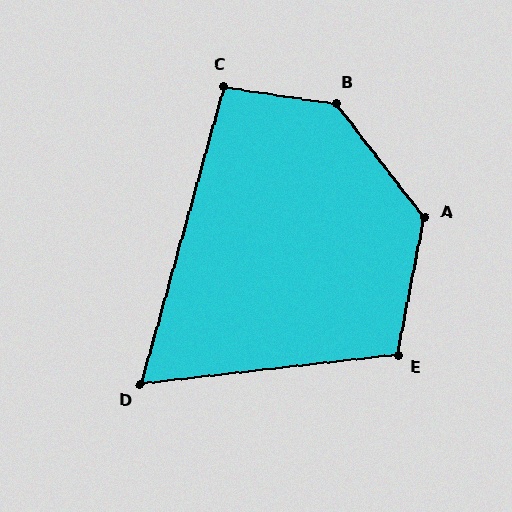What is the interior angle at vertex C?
Approximately 97 degrees (obtuse).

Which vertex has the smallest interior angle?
D, at approximately 68 degrees.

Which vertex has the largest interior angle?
B, at approximately 136 degrees.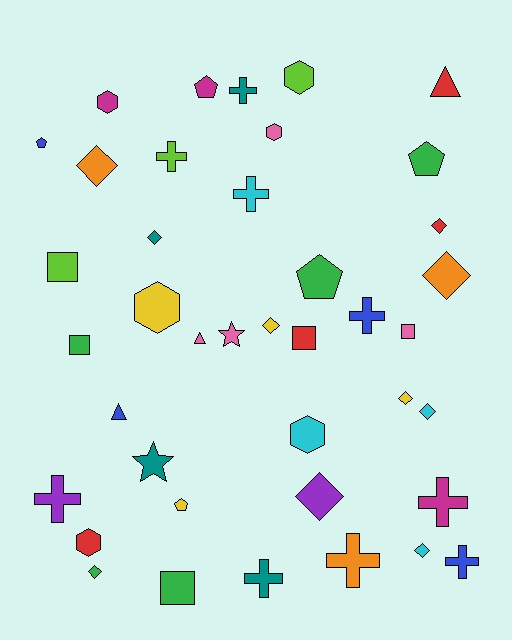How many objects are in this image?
There are 40 objects.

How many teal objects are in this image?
There are 4 teal objects.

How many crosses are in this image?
There are 9 crosses.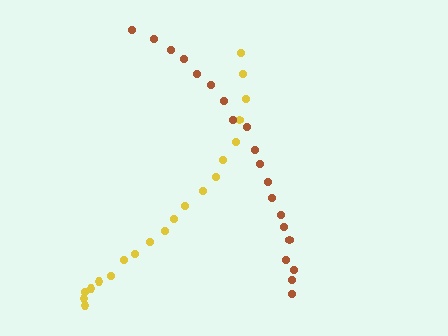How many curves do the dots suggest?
There are 2 distinct paths.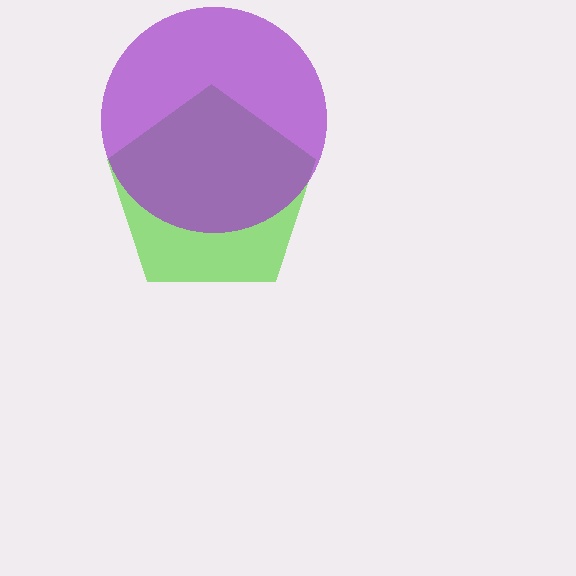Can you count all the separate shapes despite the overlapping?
Yes, there are 2 separate shapes.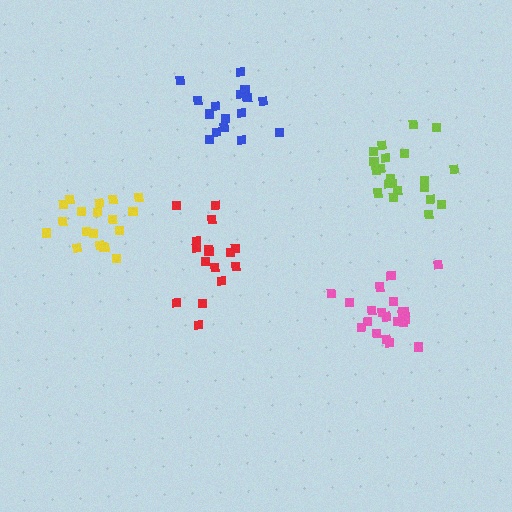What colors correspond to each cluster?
The clusters are colored: red, pink, yellow, blue, lime.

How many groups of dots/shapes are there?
There are 5 groups.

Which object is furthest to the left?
The yellow cluster is leftmost.